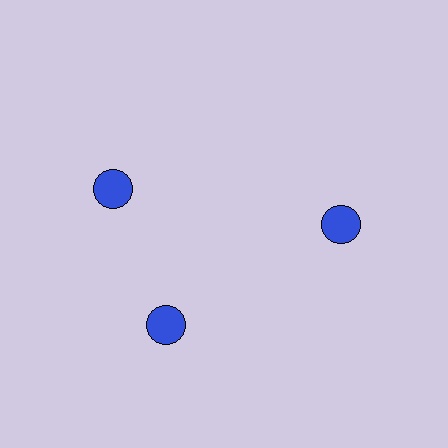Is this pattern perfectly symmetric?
No. The 3 blue circles are arranged in a ring, but one element near the 11 o'clock position is rotated out of alignment along the ring, breaking the 3-fold rotational symmetry.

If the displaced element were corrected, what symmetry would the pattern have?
It would have 3-fold rotational symmetry — the pattern would map onto itself every 120 degrees.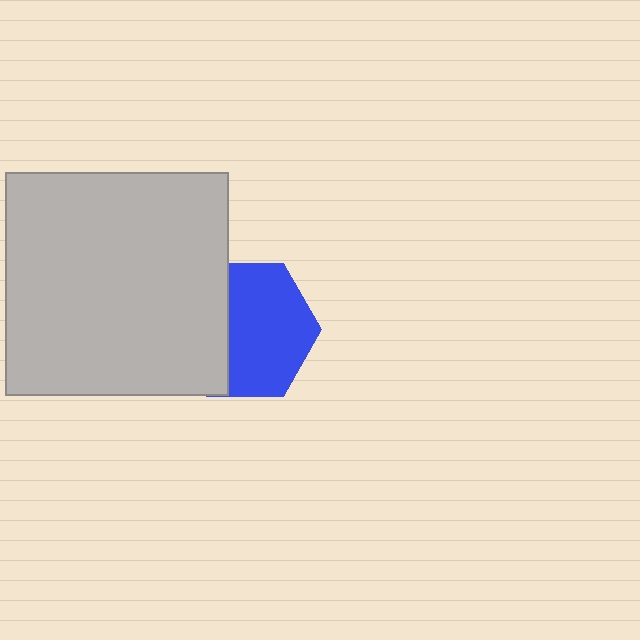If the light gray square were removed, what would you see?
You would see the complete blue hexagon.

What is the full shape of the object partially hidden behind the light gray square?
The partially hidden object is a blue hexagon.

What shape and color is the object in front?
The object in front is a light gray square.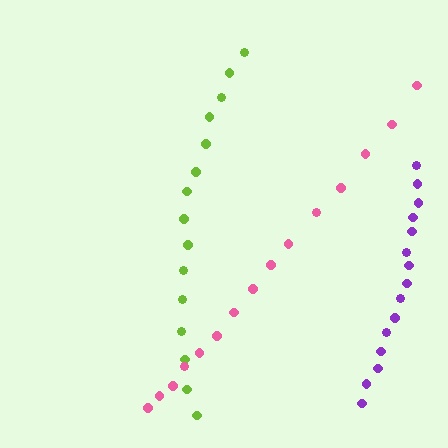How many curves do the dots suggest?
There are 3 distinct paths.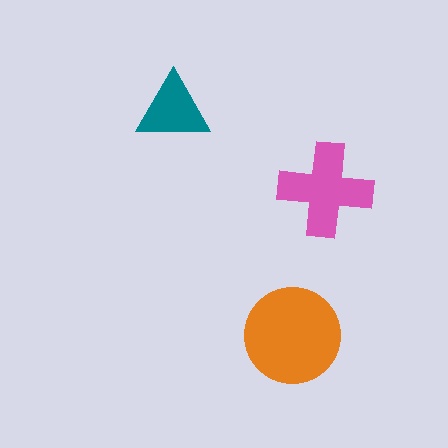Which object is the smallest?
The teal triangle.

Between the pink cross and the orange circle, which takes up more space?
The orange circle.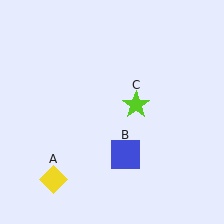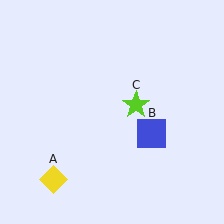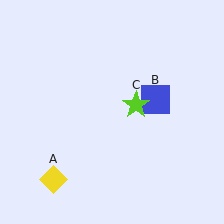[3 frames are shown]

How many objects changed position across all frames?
1 object changed position: blue square (object B).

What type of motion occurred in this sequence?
The blue square (object B) rotated counterclockwise around the center of the scene.